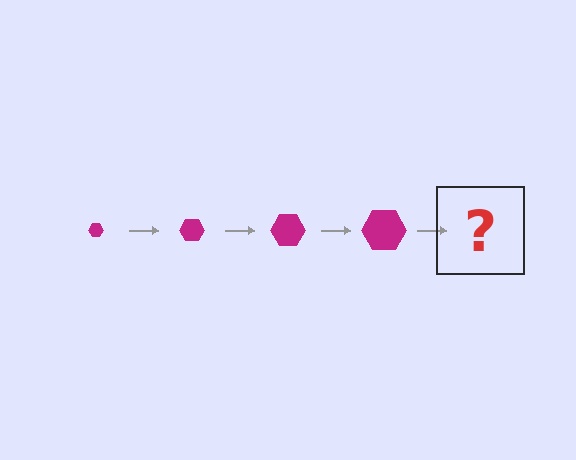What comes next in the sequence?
The next element should be a magenta hexagon, larger than the previous one.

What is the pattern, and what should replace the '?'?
The pattern is that the hexagon gets progressively larger each step. The '?' should be a magenta hexagon, larger than the previous one.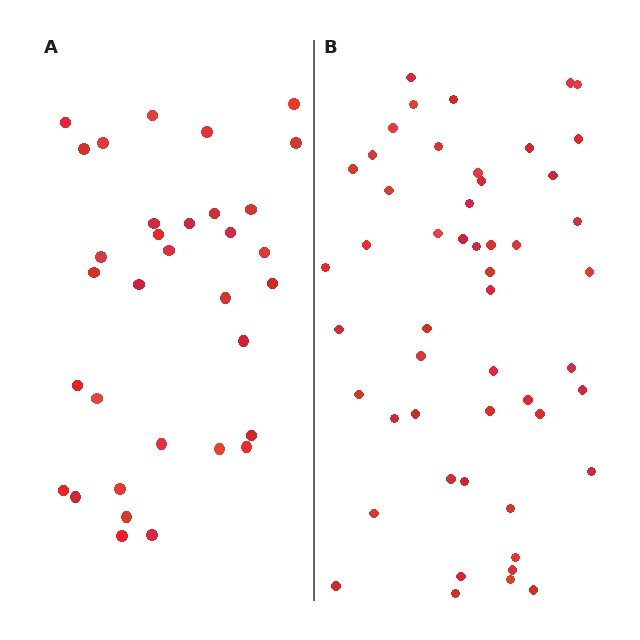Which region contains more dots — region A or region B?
Region B (the right region) has more dots.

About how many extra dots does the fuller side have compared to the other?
Region B has approximately 20 more dots than region A.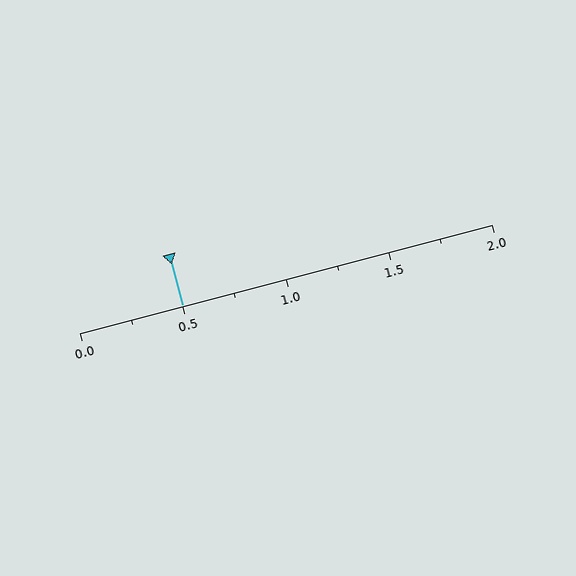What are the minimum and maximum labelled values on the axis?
The axis runs from 0.0 to 2.0.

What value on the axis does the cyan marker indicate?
The marker indicates approximately 0.5.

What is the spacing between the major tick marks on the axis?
The major ticks are spaced 0.5 apart.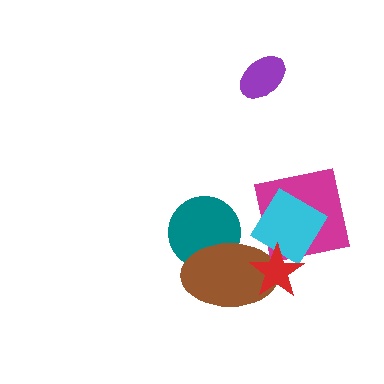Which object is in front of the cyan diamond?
The red star is in front of the cyan diamond.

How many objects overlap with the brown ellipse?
2 objects overlap with the brown ellipse.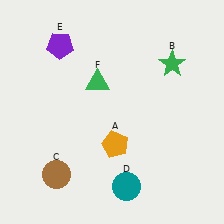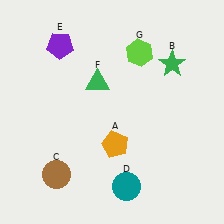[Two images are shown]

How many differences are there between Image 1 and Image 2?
There is 1 difference between the two images.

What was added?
A lime hexagon (G) was added in Image 2.